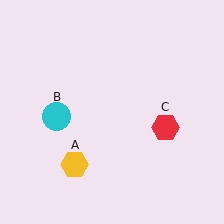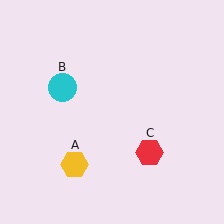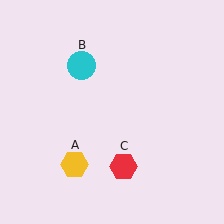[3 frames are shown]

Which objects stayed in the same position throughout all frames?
Yellow hexagon (object A) remained stationary.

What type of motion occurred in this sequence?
The cyan circle (object B), red hexagon (object C) rotated clockwise around the center of the scene.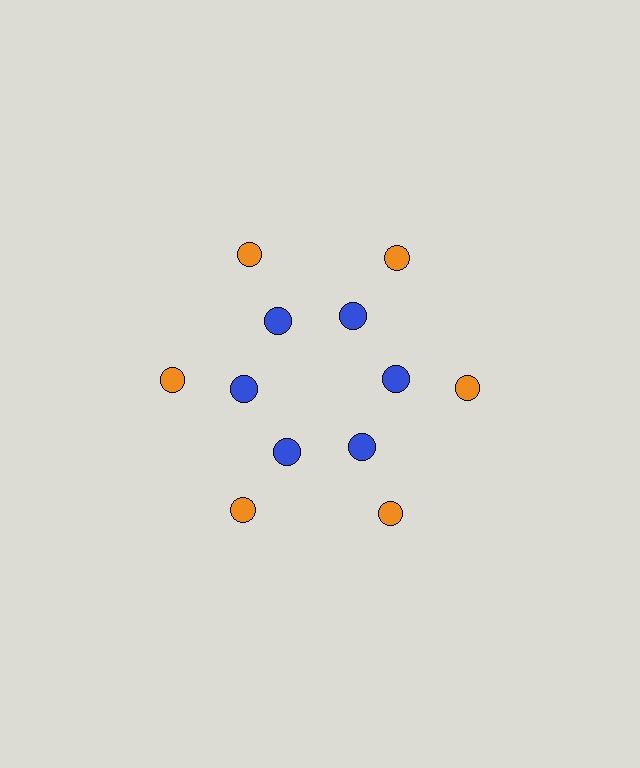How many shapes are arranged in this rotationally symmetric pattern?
There are 12 shapes, arranged in 6 groups of 2.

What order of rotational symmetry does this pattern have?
This pattern has 6-fold rotational symmetry.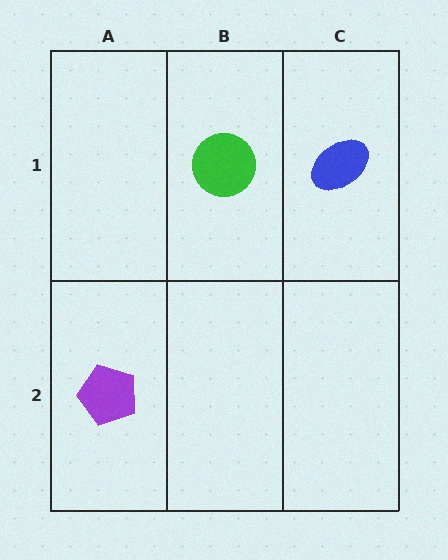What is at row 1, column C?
A blue ellipse.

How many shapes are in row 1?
2 shapes.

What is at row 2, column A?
A purple pentagon.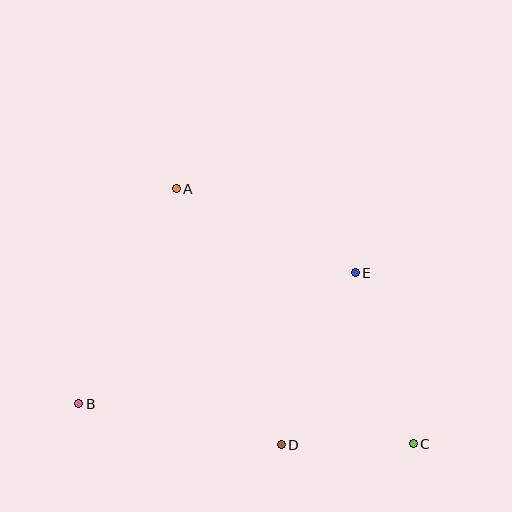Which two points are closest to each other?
Points C and D are closest to each other.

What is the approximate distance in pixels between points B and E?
The distance between B and E is approximately 306 pixels.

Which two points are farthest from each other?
Points A and C are farthest from each other.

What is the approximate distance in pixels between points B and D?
The distance between B and D is approximately 207 pixels.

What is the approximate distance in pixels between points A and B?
The distance between A and B is approximately 236 pixels.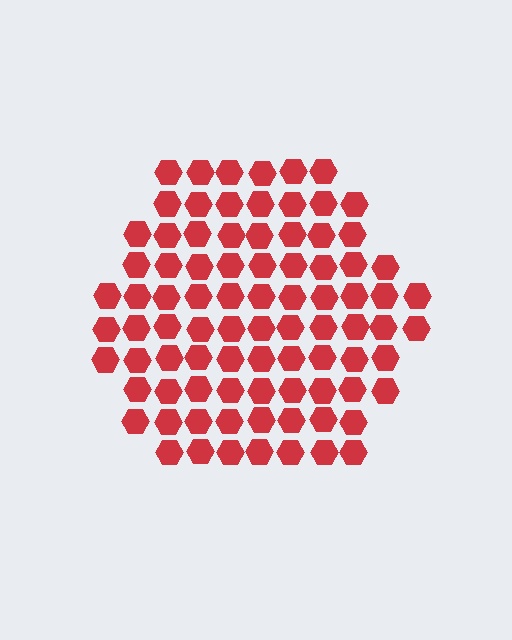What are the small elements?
The small elements are hexagons.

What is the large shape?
The large shape is a hexagon.